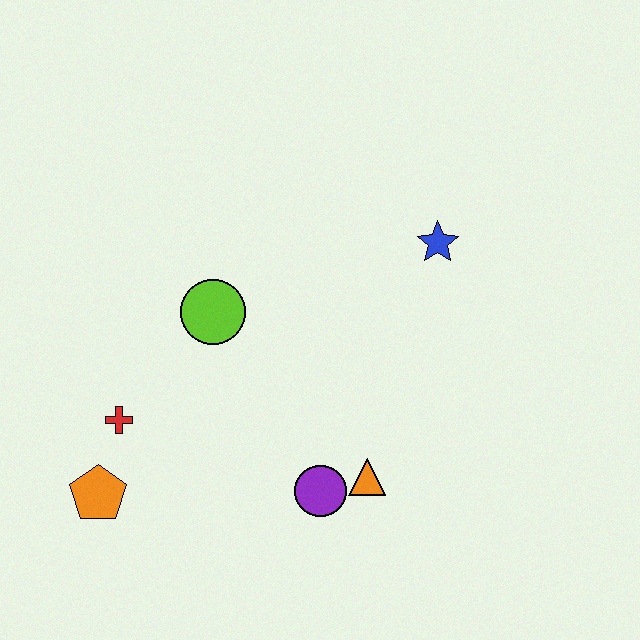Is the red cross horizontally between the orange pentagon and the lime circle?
Yes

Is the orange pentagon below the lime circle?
Yes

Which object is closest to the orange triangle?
The purple circle is closest to the orange triangle.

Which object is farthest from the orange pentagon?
The blue star is farthest from the orange pentagon.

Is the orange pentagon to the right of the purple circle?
No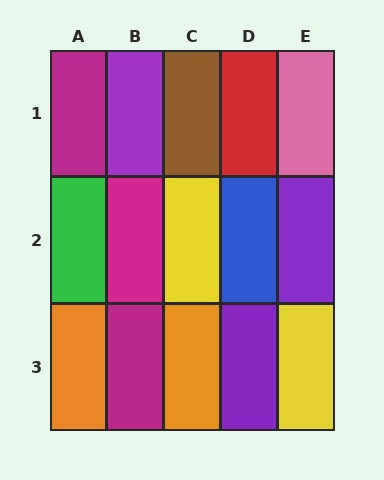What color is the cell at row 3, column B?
Magenta.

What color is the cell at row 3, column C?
Orange.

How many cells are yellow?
2 cells are yellow.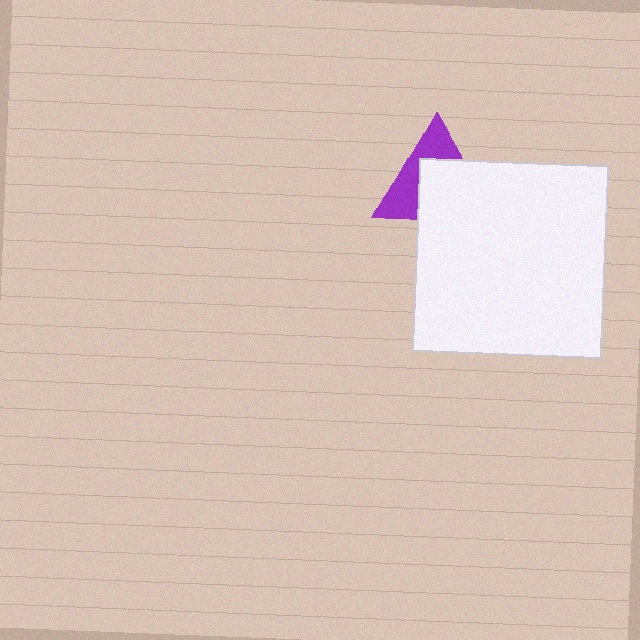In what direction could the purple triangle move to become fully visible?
The purple triangle could move up. That would shift it out from behind the white rectangle entirely.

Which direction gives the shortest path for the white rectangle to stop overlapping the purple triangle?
Moving down gives the shortest separation.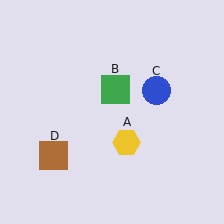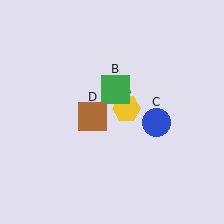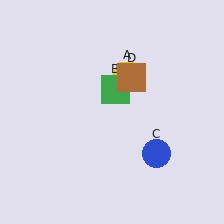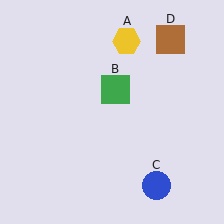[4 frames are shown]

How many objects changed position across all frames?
3 objects changed position: yellow hexagon (object A), blue circle (object C), brown square (object D).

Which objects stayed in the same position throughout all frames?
Green square (object B) remained stationary.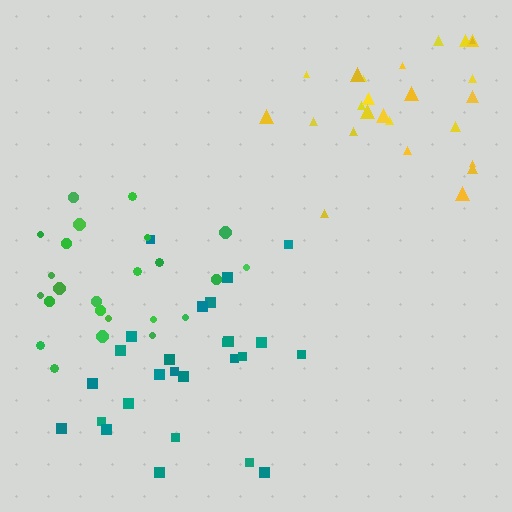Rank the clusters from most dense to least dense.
green, yellow, teal.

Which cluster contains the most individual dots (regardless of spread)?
Teal (26).